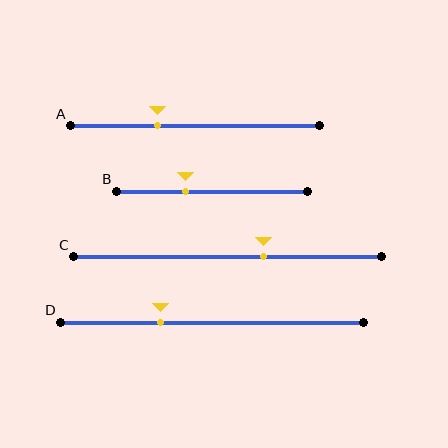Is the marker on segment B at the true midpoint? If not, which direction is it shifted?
No, the marker on segment B is shifted to the left by about 14% of the segment length.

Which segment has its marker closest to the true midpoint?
Segment C has its marker closest to the true midpoint.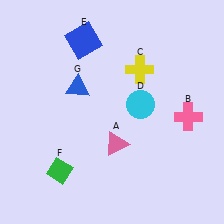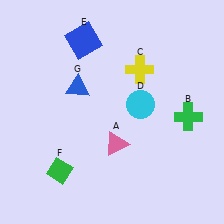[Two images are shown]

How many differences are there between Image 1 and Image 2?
There is 1 difference between the two images.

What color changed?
The cross (B) changed from pink in Image 1 to green in Image 2.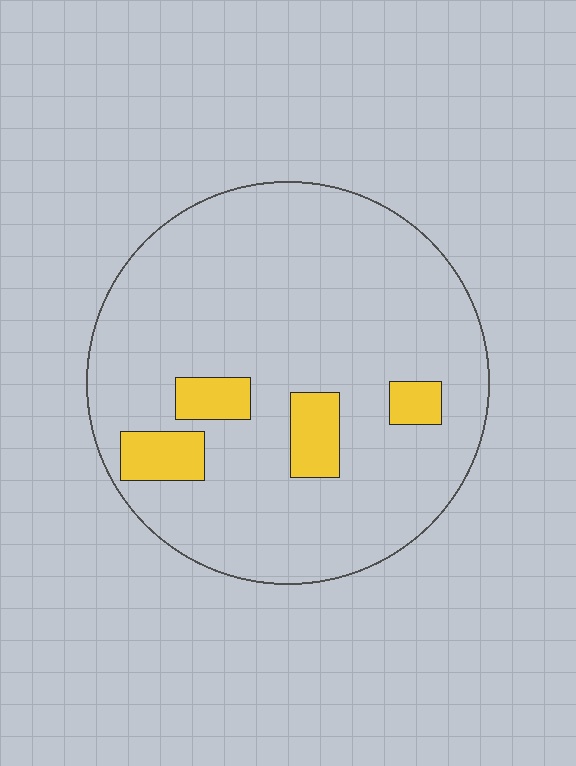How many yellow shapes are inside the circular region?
4.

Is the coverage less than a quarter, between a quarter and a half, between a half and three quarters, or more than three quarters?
Less than a quarter.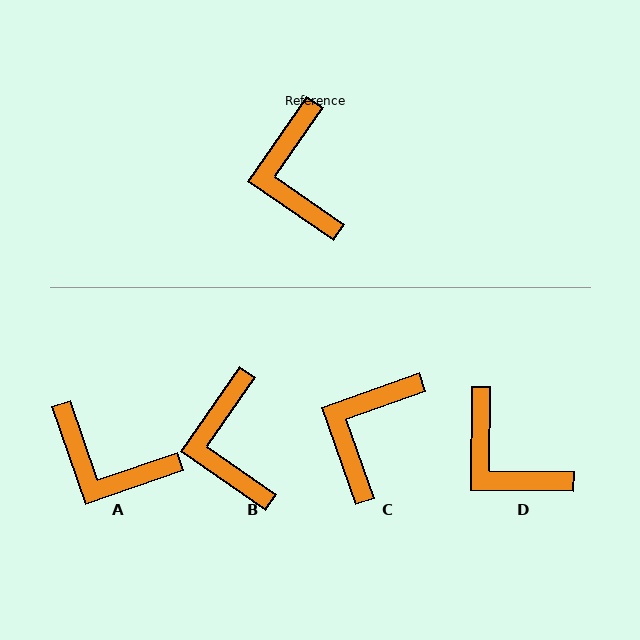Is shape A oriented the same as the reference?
No, it is off by about 54 degrees.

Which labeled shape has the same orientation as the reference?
B.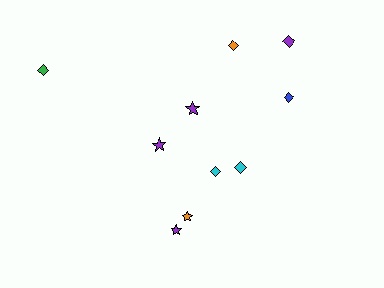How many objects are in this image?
There are 10 objects.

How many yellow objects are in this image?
There are no yellow objects.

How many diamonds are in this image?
There are 6 diamonds.